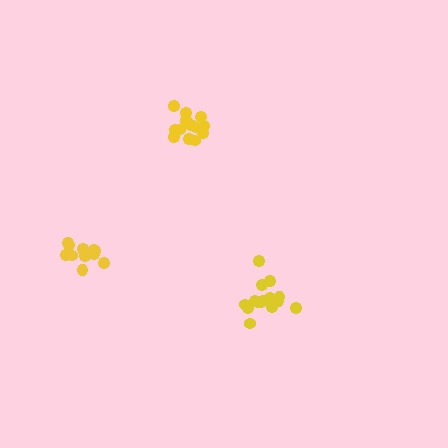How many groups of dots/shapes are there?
There are 3 groups.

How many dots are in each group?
Group 1: 13 dots, Group 2: 11 dots, Group 3: 16 dots (40 total).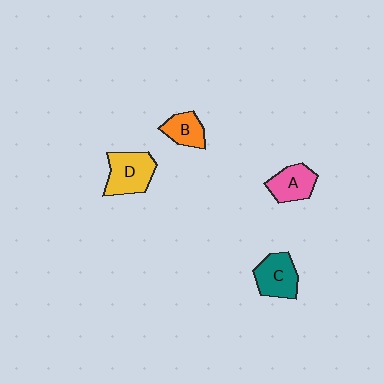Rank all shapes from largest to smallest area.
From largest to smallest: D (yellow), C (teal), A (pink), B (orange).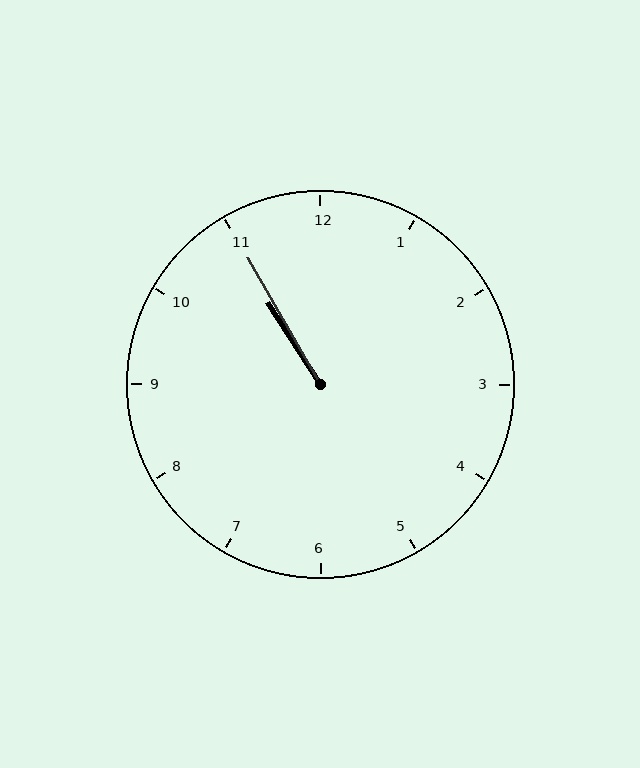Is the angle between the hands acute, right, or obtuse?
It is acute.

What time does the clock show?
10:55.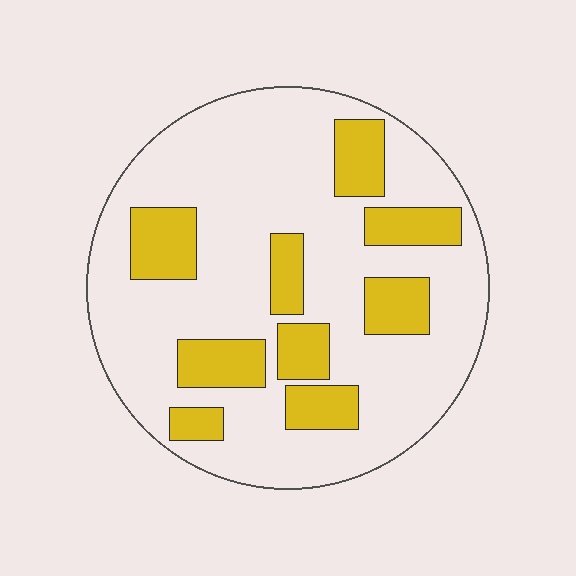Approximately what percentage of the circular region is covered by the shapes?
Approximately 25%.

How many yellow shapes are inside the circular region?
9.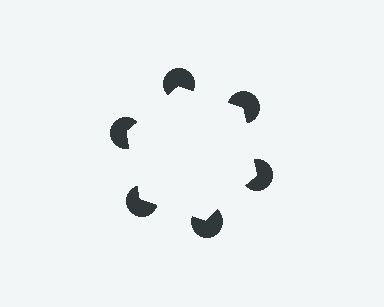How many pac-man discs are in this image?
There are 6 — one at each vertex of the illusory hexagon.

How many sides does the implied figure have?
6 sides.